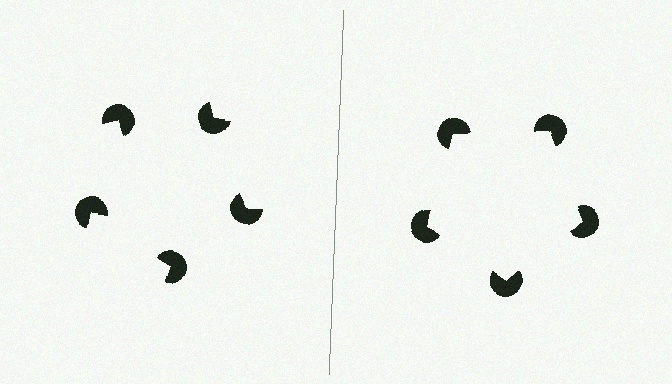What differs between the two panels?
The pac-man discs are positioned identically on both sides; only the wedge orientations differ. On the right they align to a pentagon; on the left they are misaligned.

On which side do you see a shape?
An illusory pentagon appears on the right side. On the left side the wedge cuts are rotated, so no coherent shape forms.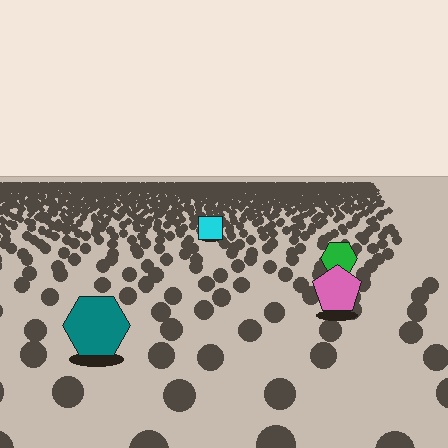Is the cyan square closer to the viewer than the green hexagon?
No. The green hexagon is closer — you can tell from the texture gradient: the ground texture is coarser near it.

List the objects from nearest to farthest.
From nearest to farthest: the teal hexagon, the pink pentagon, the green hexagon, the cyan square.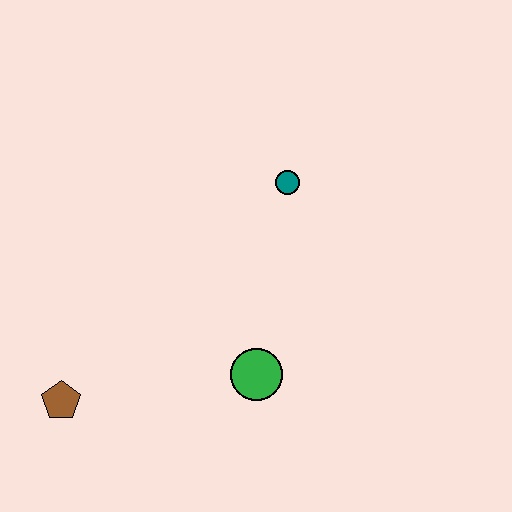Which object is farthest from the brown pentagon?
The teal circle is farthest from the brown pentagon.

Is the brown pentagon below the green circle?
Yes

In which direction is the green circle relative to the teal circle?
The green circle is below the teal circle.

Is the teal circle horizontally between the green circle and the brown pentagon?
No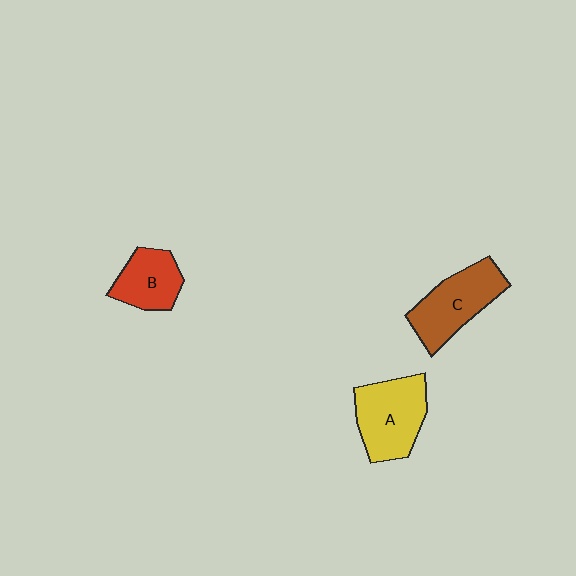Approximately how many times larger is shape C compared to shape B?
Approximately 1.4 times.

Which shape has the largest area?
Shape A (yellow).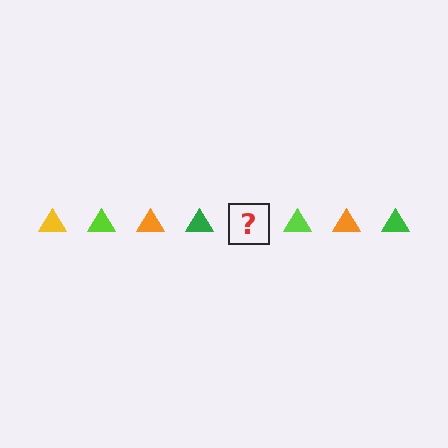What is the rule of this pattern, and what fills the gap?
The rule is that the pattern cycles through yellow, lime, orange, green triangles. The gap should be filled with a yellow triangle.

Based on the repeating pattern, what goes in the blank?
The blank should be a yellow triangle.